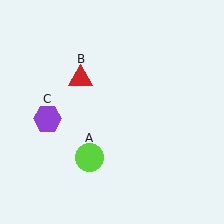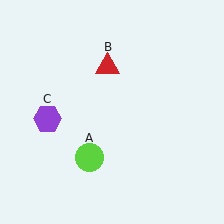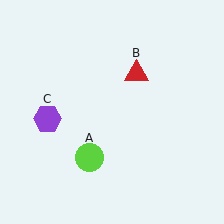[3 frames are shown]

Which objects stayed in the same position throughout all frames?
Lime circle (object A) and purple hexagon (object C) remained stationary.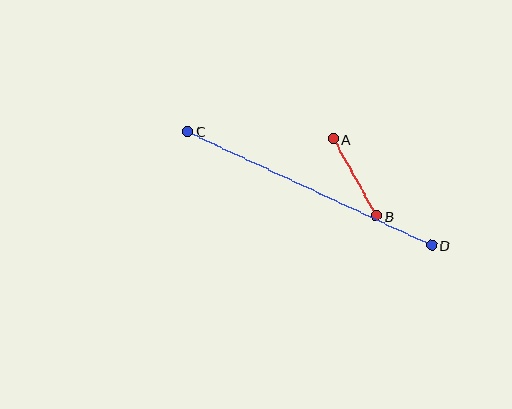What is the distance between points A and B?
The distance is approximately 88 pixels.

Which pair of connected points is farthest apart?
Points C and D are farthest apart.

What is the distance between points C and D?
The distance is approximately 269 pixels.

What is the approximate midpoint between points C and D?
The midpoint is at approximately (310, 188) pixels.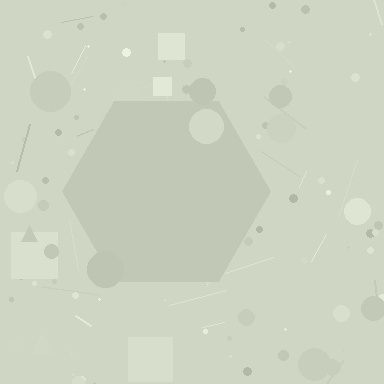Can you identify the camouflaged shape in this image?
The camouflaged shape is a hexagon.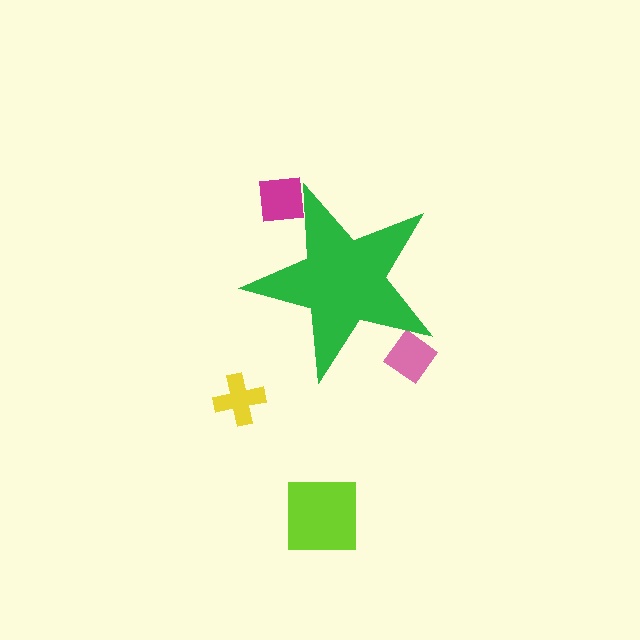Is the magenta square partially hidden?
Yes, the magenta square is partially hidden behind the green star.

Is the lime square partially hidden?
No, the lime square is fully visible.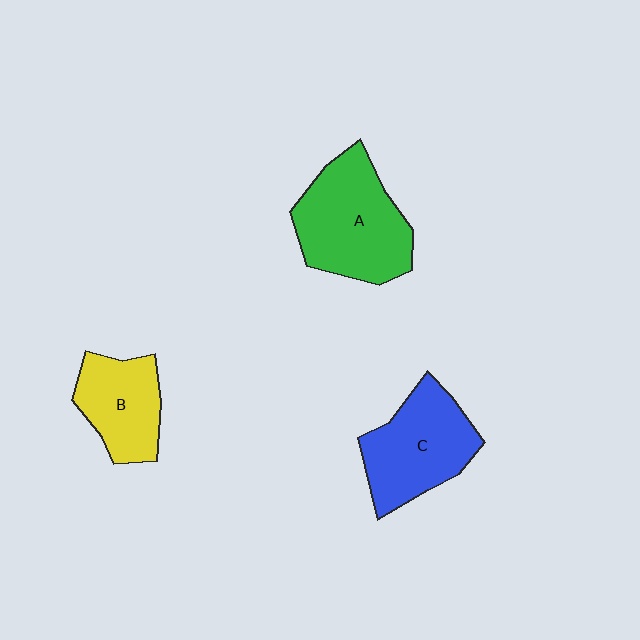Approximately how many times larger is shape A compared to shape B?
Approximately 1.5 times.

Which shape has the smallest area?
Shape B (yellow).